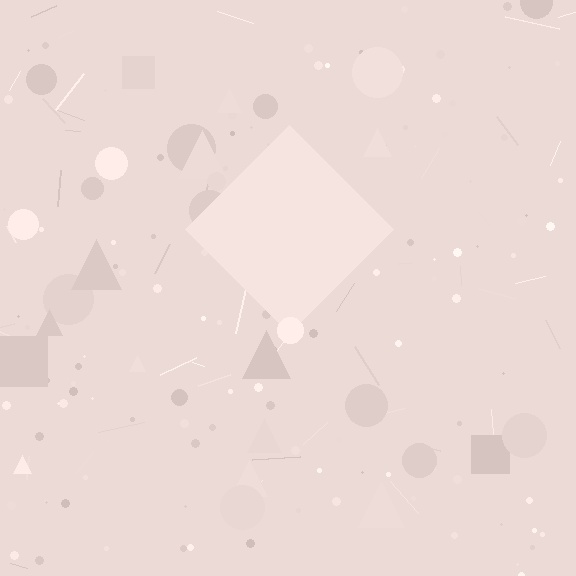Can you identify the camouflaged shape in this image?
The camouflaged shape is a diamond.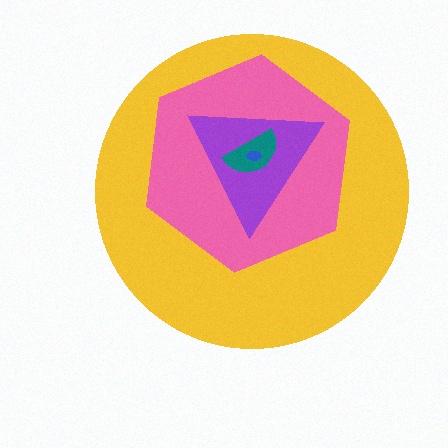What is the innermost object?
The blue ellipse.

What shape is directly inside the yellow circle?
The pink hexagon.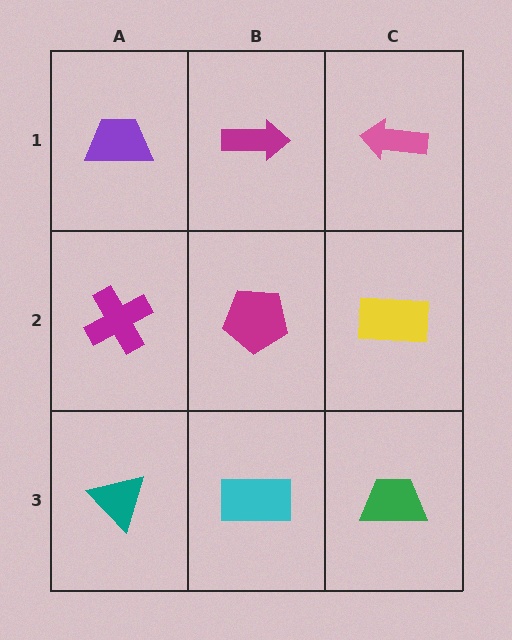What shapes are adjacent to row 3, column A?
A magenta cross (row 2, column A), a cyan rectangle (row 3, column B).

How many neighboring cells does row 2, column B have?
4.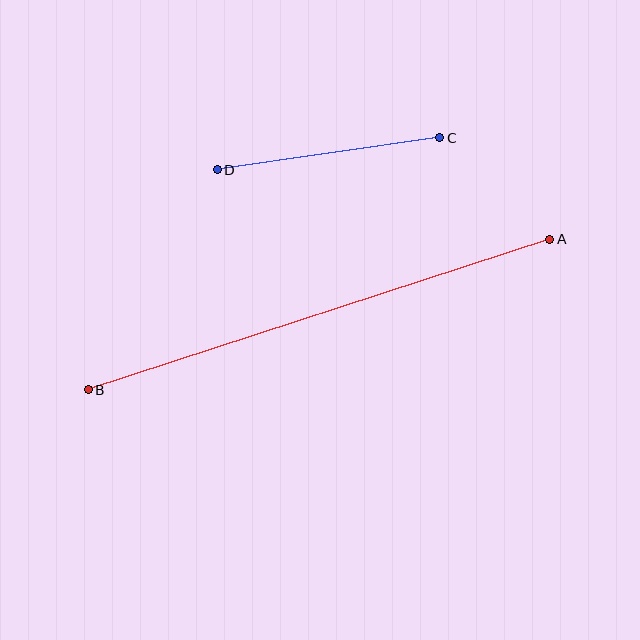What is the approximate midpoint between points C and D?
The midpoint is at approximately (328, 154) pixels.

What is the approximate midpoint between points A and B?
The midpoint is at approximately (319, 314) pixels.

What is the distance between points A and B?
The distance is approximately 485 pixels.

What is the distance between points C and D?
The distance is approximately 224 pixels.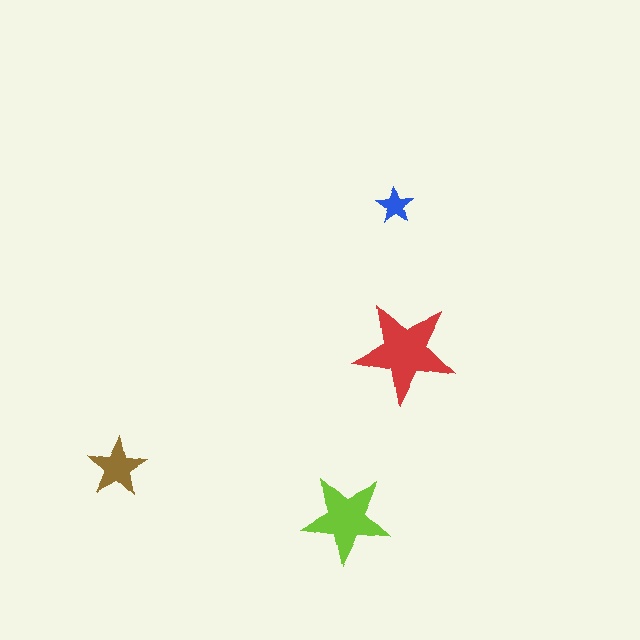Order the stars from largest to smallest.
the red one, the lime one, the brown one, the blue one.